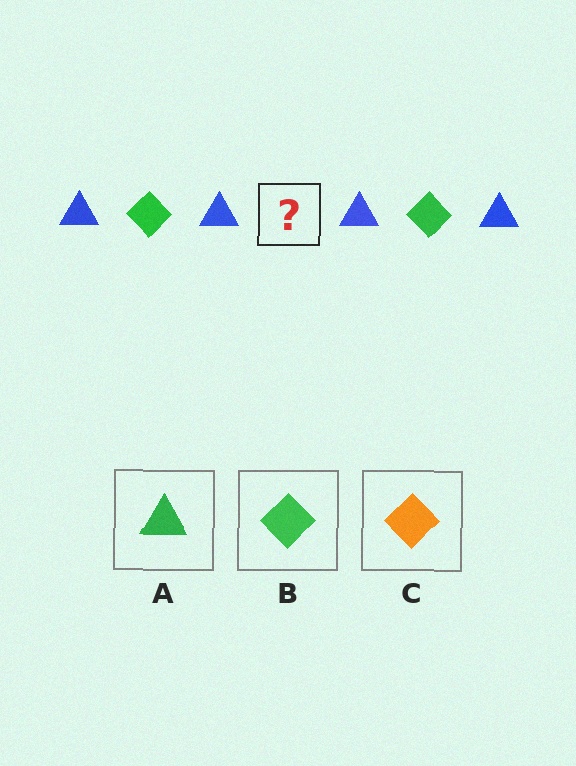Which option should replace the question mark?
Option B.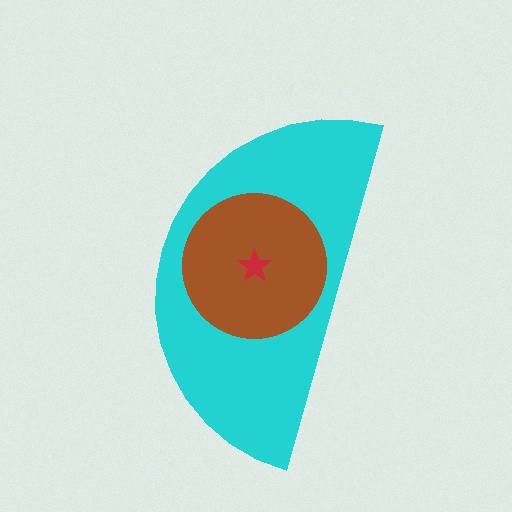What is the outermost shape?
The cyan semicircle.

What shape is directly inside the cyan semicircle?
The brown circle.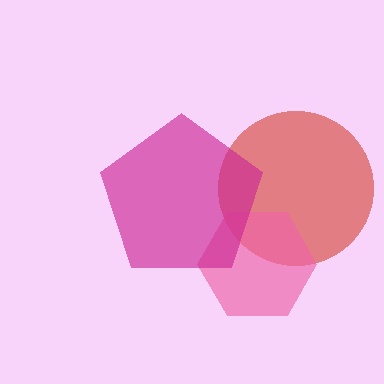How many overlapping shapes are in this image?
There are 3 overlapping shapes in the image.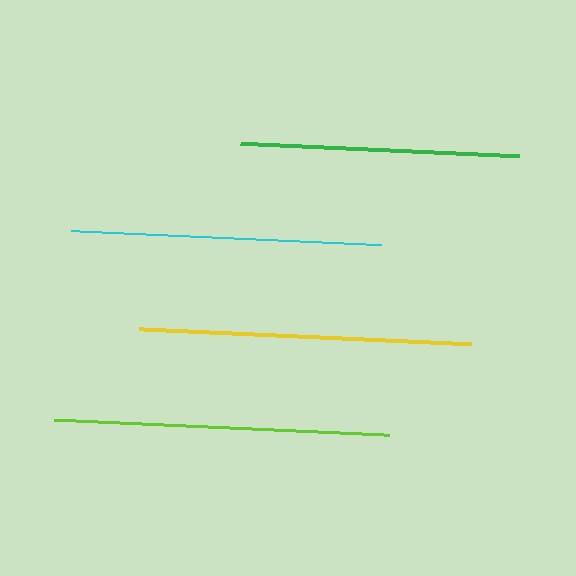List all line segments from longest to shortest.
From longest to shortest: lime, yellow, cyan, green.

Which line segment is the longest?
The lime line is the longest at approximately 337 pixels.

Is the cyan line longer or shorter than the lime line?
The lime line is longer than the cyan line.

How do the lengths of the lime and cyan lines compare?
The lime and cyan lines are approximately the same length.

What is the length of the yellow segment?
The yellow segment is approximately 333 pixels long.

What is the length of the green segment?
The green segment is approximately 279 pixels long.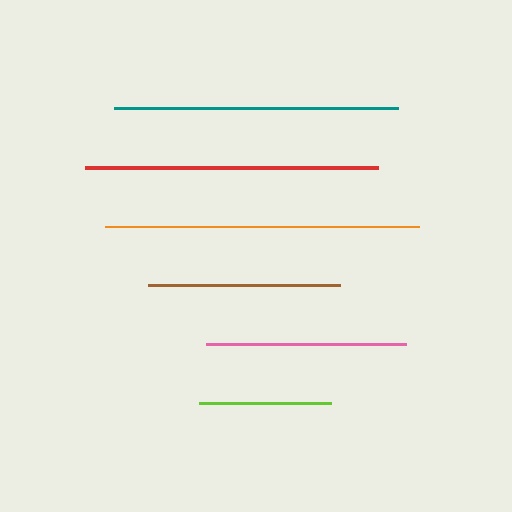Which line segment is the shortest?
The lime line is the shortest at approximately 131 pixels.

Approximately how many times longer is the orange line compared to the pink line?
The orange line is approximately 1.6 times the length of the pink line.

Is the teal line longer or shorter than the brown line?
The teal line is longer than the brown line.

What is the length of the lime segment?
The lime segment is approximately 131 pixels long.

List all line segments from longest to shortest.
From longest to shortest: orange, red, teal, pink, brown, lime.